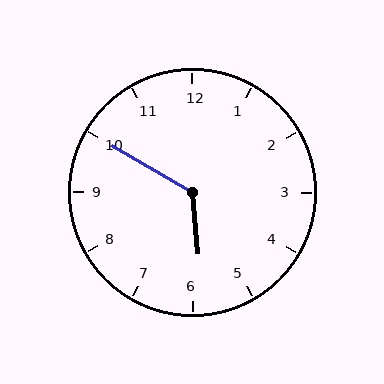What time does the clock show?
5:50.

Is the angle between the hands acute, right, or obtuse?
It is obtuse.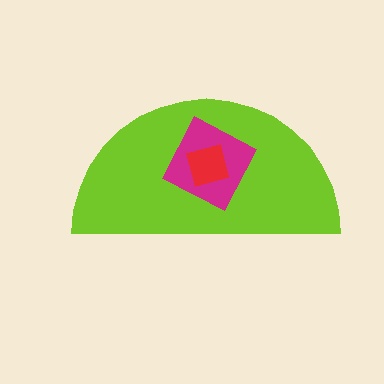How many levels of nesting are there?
3.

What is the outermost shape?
The lime semicircle.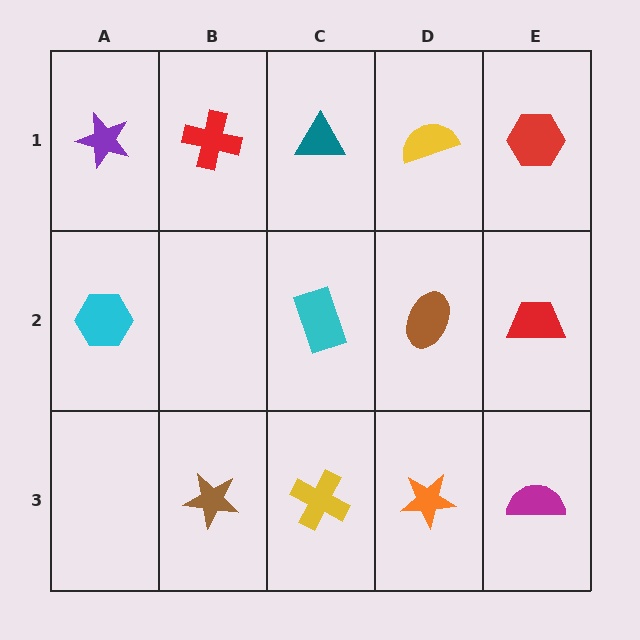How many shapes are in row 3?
4 shapes.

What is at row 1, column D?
A yellow semicircle.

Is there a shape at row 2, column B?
No, that cell is empty.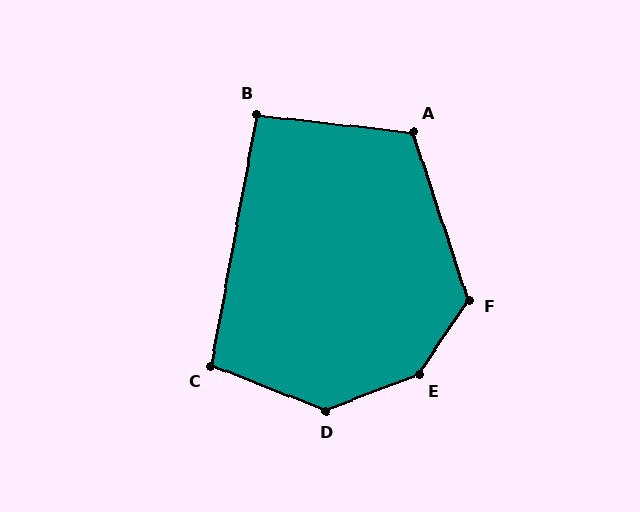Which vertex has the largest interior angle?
E, at approximately 144 degrees.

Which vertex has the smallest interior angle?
B, at approximately 94 degrees.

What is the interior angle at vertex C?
Approximately 101 degrees (obtuse).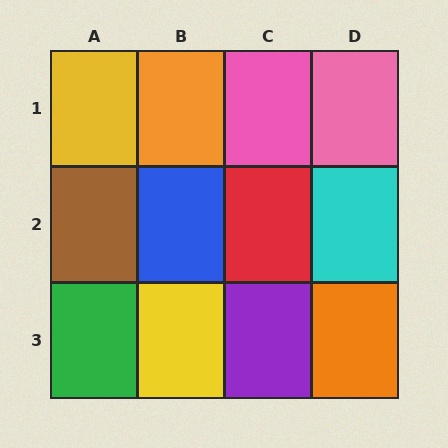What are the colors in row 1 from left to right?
Yellow, orange, pink, pink.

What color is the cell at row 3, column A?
Green.